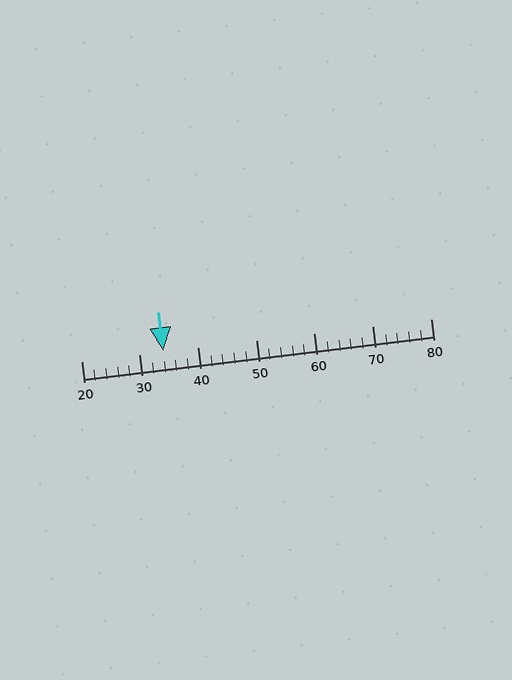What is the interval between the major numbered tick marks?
The major tick marks are spaced 10 units apart.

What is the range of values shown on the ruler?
The ruler shows values from 20 to 80.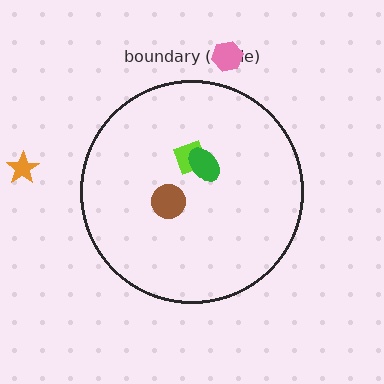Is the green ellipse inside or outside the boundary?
Inside.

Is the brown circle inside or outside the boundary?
Inside.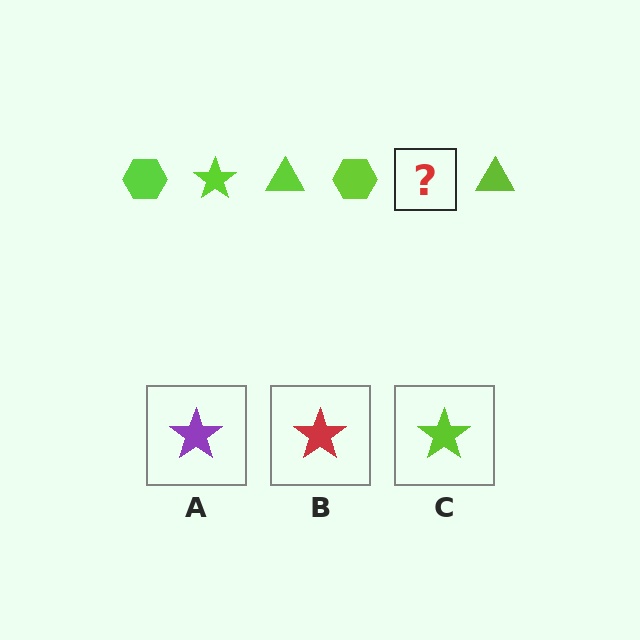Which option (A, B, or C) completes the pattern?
C.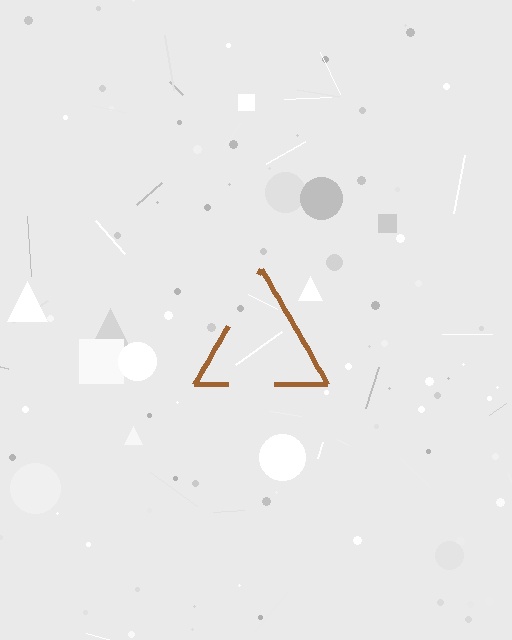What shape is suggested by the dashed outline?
The dashed outline suggests a triangle.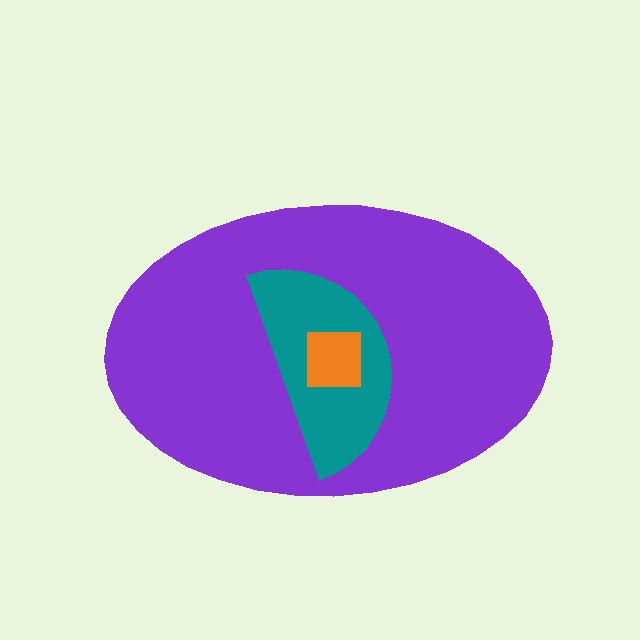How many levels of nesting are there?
3.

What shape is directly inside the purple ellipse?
The teal semicircle.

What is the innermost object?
The orange square.